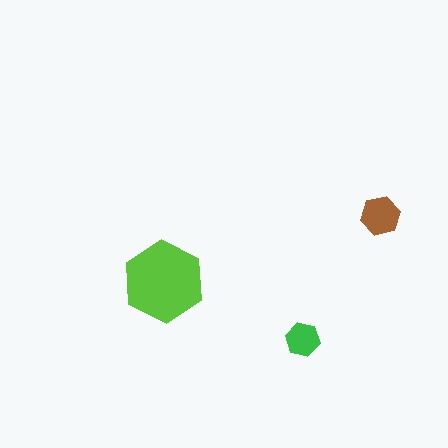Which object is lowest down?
The green hexagon is bottommost.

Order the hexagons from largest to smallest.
the lime one, the brown one, the green one.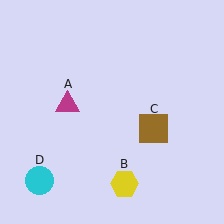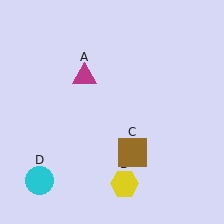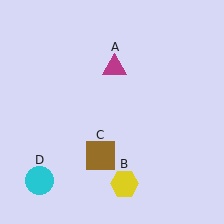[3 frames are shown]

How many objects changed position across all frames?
2 objects changed position: magenta triangle (object A), brown square (object C).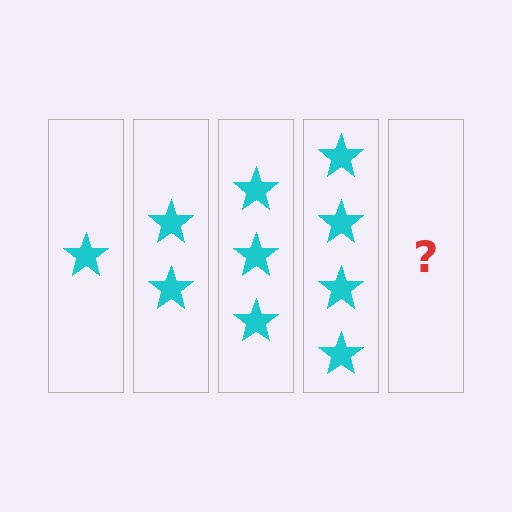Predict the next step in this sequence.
The next step is 5 stars.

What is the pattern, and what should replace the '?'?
The pattern is that each step adds one more star. The '?' should be 5 stars.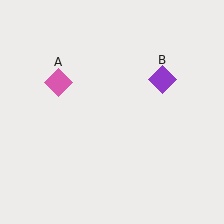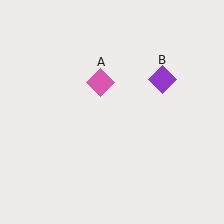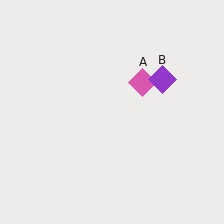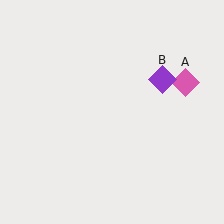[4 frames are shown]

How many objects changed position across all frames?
1 object changed position: pink diamond (object A).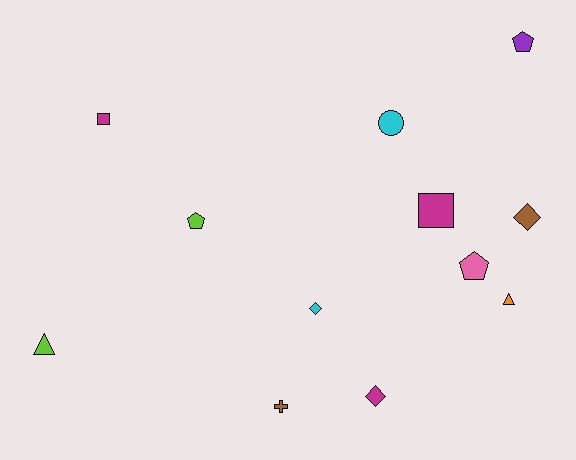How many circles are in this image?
There is 1 circle.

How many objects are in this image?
There are 12 objects.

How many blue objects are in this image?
There are no blue objects.